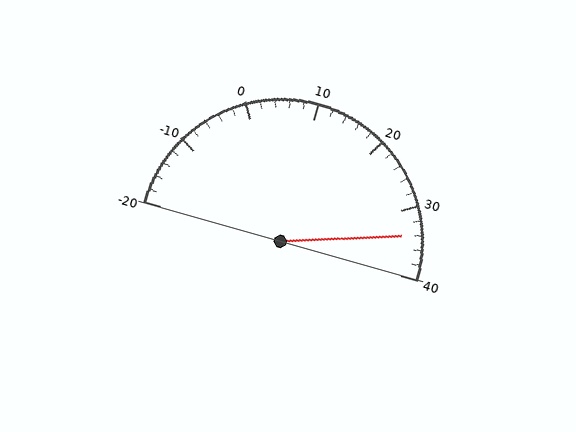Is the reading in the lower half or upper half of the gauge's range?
The reading is in the upper half of the range (-20 to 40).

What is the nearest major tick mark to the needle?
The nearest major tick mark is 30.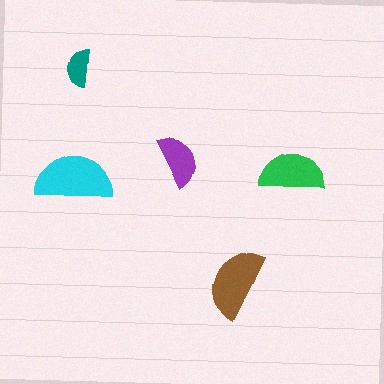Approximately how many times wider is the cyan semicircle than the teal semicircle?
About 2 times wider.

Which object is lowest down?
The brown semicircle is bottommost.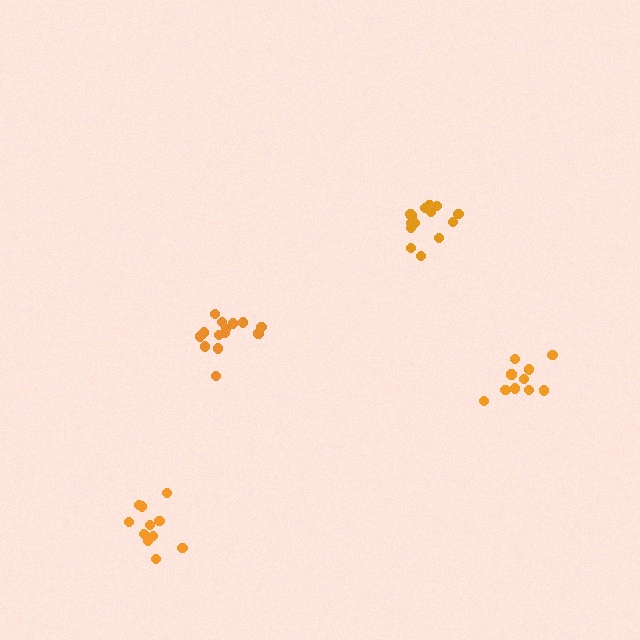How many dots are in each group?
Group 1: 14 dots, Group 2: 11 dots, Group 3: 14 dots, Group 4: 10 dots (49 total).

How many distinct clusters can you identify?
There are 4 distinct clusters.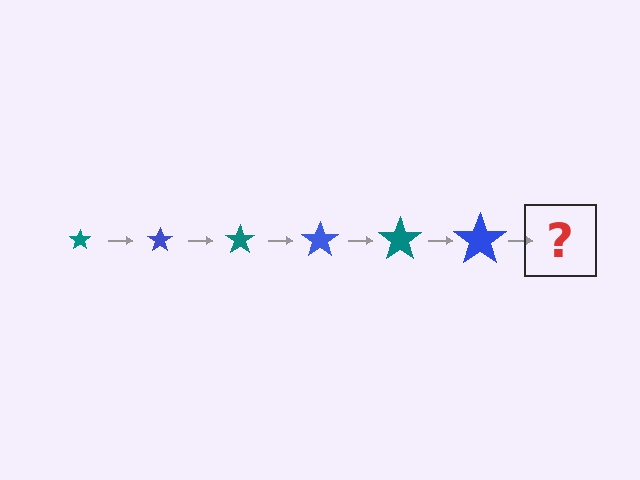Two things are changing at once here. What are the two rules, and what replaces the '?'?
The two rules are that the star grows larger each step and the color cycles through teal and blue. The '?' should be a teal star, larger than the previous one.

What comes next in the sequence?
The next element should be a teal star, larger than the previous one.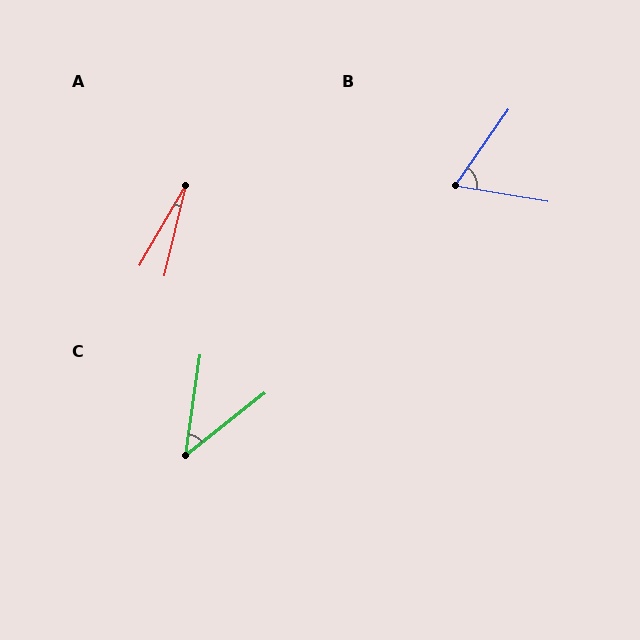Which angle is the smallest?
A, at approximately 16 degrees.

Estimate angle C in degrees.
Approximately 44 degrees.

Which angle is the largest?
B, at approximately 64 degrees.